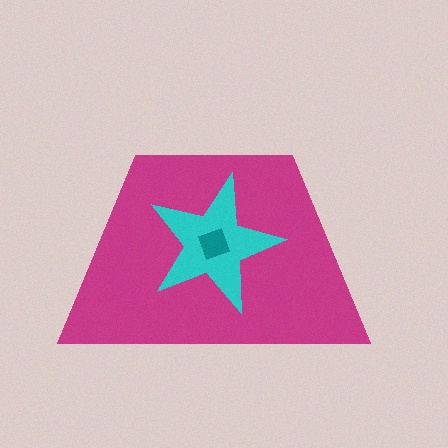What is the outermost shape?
The magenta trapezoid.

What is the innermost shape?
The teal diamond.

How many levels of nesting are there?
3.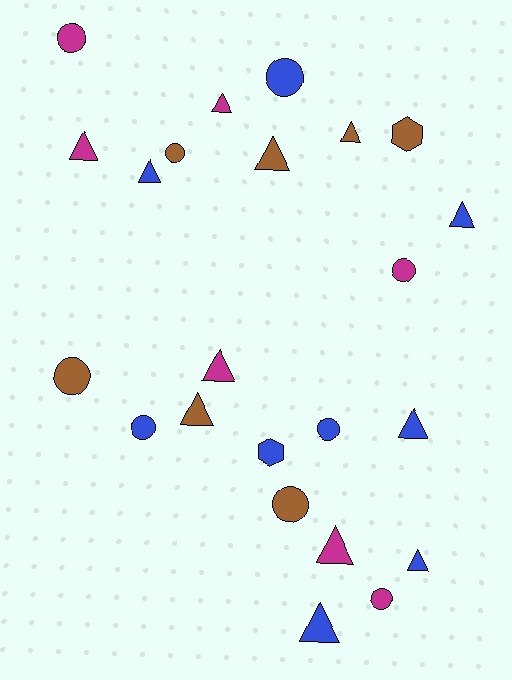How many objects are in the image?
There are 23 objects.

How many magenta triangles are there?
There are 4 magenta triangles.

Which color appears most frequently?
Blue, with 9 objects.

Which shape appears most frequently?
Triangle, with 12 objects.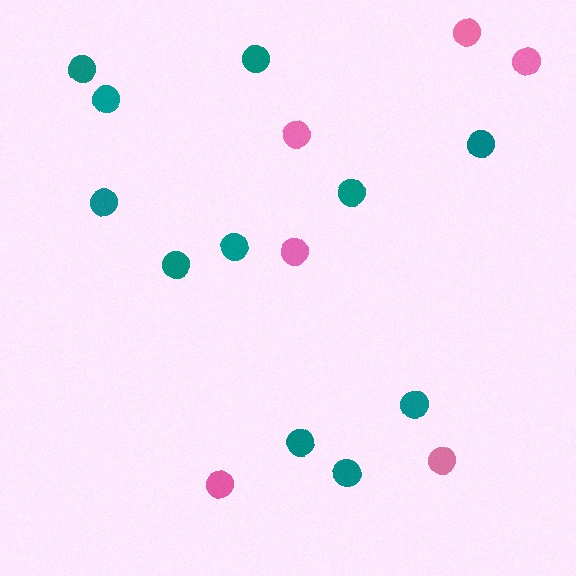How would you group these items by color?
There are 2 groups: one group of teal circles (11) and one group of pink circles (6).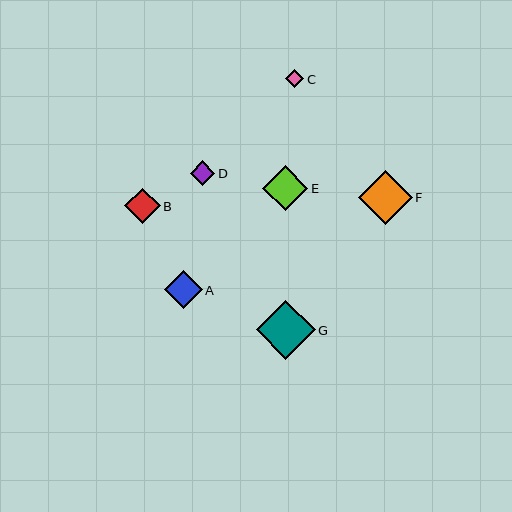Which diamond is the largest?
Diamond G is the largest with a size of approximately 59 pixels.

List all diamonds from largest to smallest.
From largest to smallest: G, F, E, A, B, D, C.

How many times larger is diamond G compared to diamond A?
Diamond G is approximately 1.6 times the size of diamond A.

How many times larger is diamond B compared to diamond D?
Diamond B is approximately 1.4 times the size of diamond D.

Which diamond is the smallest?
Diamond C is the smallest with a size of approximately 18 pixels.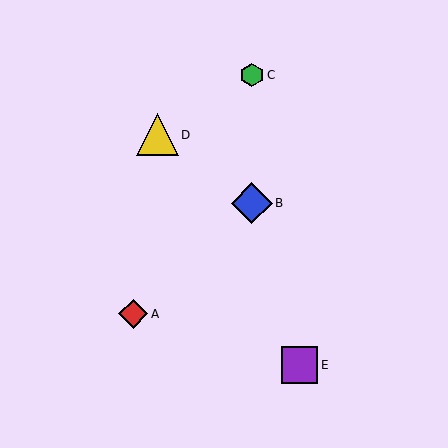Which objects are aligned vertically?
Objects B, C are aligned vertically.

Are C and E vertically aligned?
No, C is at x≈252 and E is at x≈299.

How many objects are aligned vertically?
2 objects (B, C) are aligned vertically.